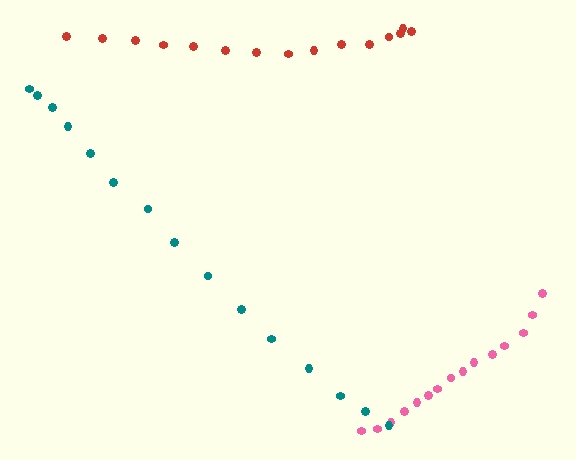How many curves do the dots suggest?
There are 3 distinct paths.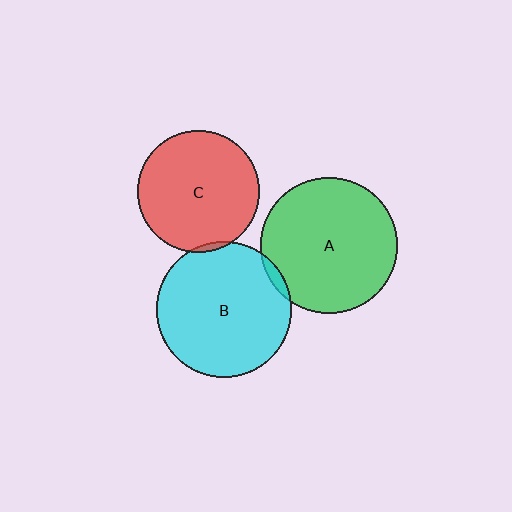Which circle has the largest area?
Circle A (green).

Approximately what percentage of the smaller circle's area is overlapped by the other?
Approximately 5%.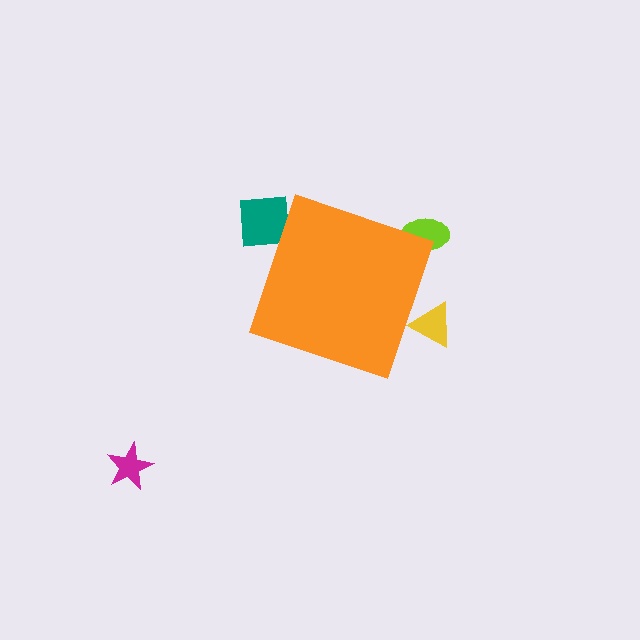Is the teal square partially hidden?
Yes, the teal square is partially hidden behind the orange diamond.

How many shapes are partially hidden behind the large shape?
3 shapes are partially hidden.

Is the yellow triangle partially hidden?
Yes, the yellow triangle is partially hidden behind the orange diamond.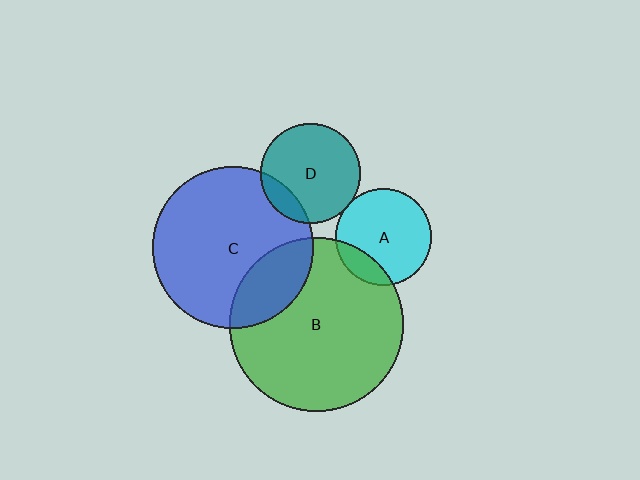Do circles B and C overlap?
Yes.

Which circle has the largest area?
Circle B (green).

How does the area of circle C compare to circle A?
Approximately 2.8 times.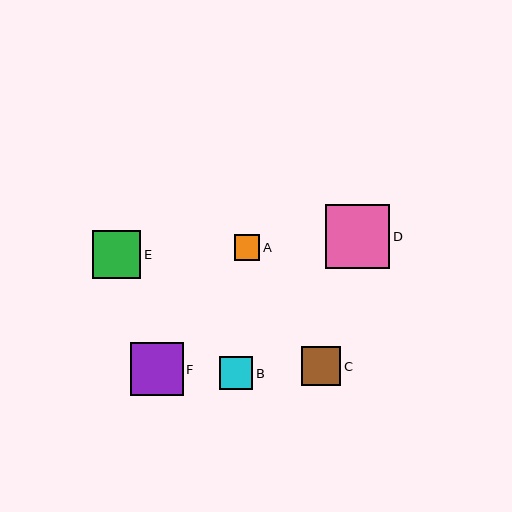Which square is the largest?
Square D is the largest with a size of approximately 64 pixels.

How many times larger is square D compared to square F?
Square D is approximately 1.2 times the size of square F.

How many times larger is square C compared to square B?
Square C is approximately 1.2 times the size of square B.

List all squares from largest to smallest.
From largest to smallest: D, F, E, C, B, A.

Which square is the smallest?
Square A is the smallest with a size of approximately 26 pixels.